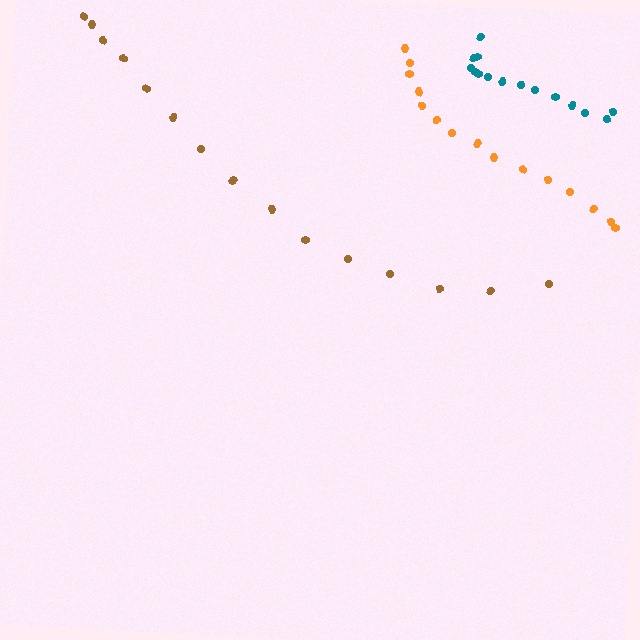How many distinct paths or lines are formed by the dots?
There are 3 distinct paths.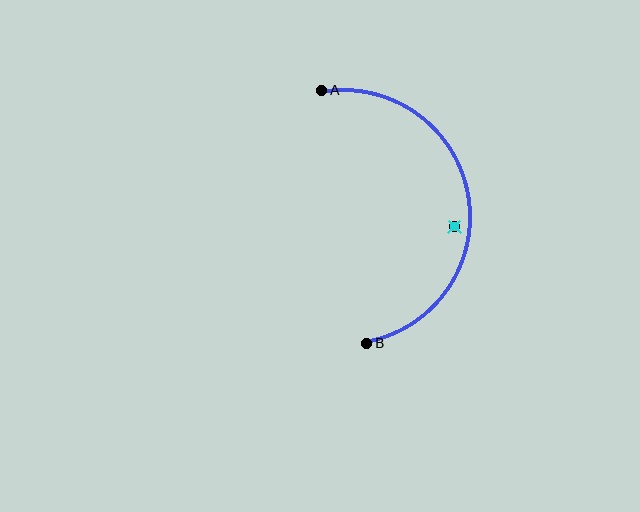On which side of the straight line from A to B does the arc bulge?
The arc bulges to the right of the straight line connecting A and B.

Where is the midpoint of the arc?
The arc midpoint is the point on the curve farthest from the straight line joining A and B. It sits to the right of that line.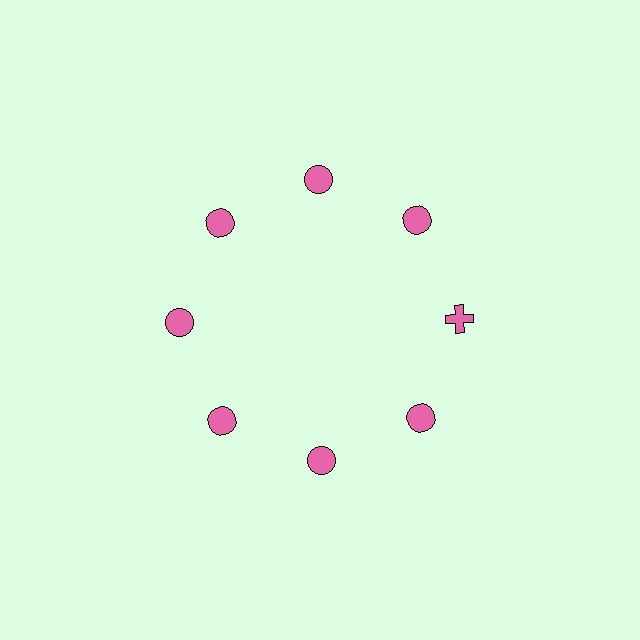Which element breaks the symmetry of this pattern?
The pink cross at roughly the 3 o'clock position breaks the symmetry. All other shapes are pink circles.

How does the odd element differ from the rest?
It has a different shape: cross instead of circle.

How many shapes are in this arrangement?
There are 8 shapes arranged in a ring pattern.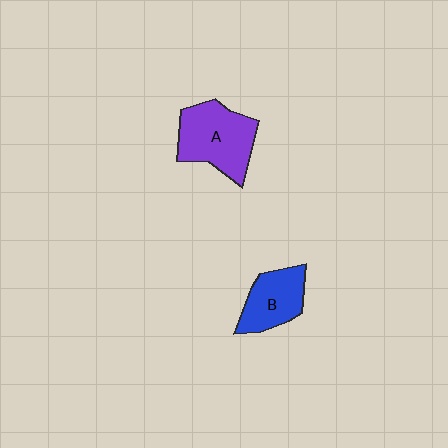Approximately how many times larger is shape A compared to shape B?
Approximately 1.4 times.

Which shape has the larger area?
Shape A (purple).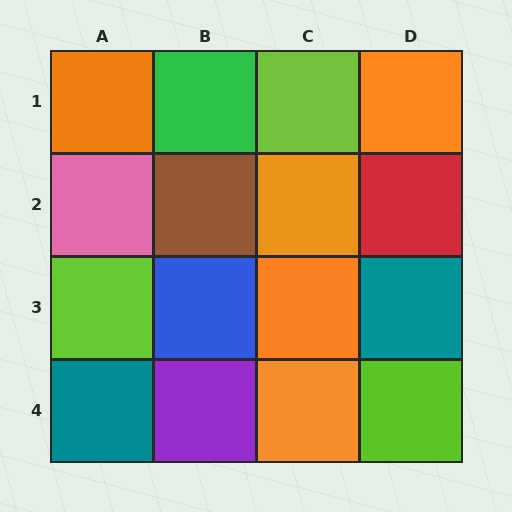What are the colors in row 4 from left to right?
Teal, purple, orange, lime.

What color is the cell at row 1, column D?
Orange.